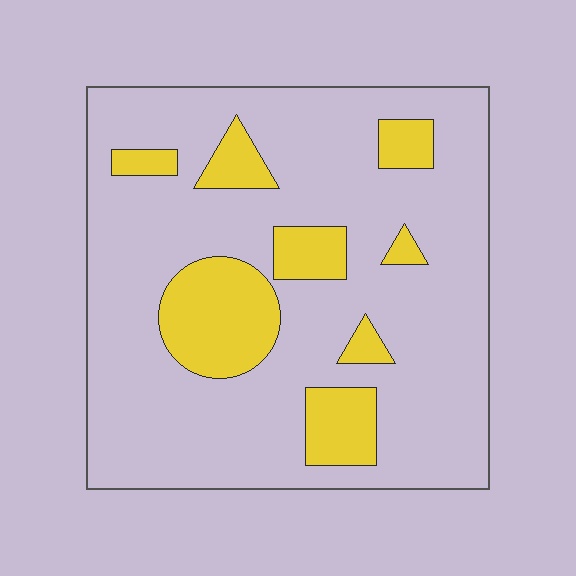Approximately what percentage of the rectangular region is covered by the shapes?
Approximately 20%.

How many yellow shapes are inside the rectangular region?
8.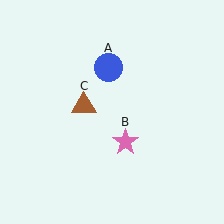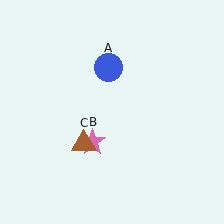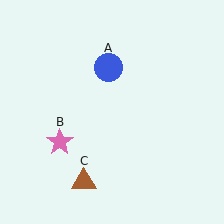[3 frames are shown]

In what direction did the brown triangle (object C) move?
The brown triangle (object C) moved down.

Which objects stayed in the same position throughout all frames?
Blue circle (object A) remained stationary.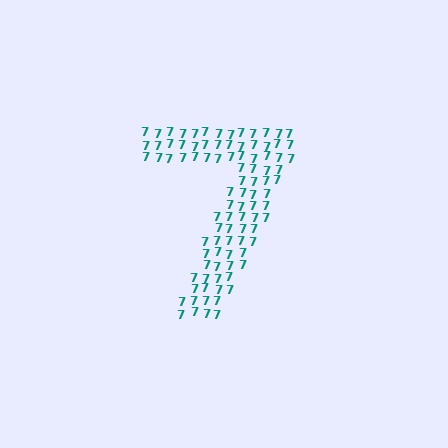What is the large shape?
The large shape is the digit 7.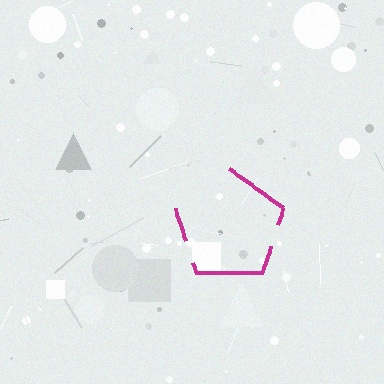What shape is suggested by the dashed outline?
The dashed outline suggests a pentagon.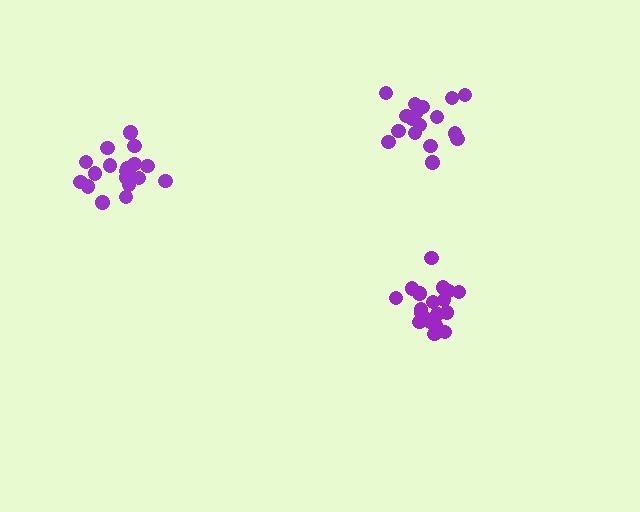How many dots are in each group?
Group 1: 19 dots, Group 2: 19 dots, Group 3: 18 dots (56 total).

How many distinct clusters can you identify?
There are 3 distinct clusters.